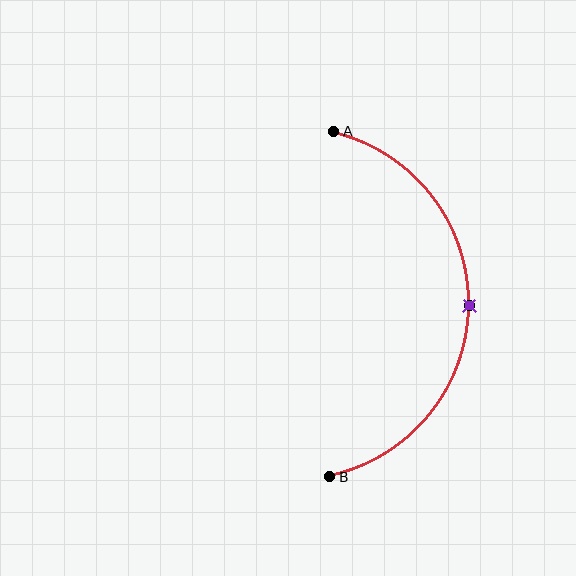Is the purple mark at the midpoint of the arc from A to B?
Yes. The purple mark lies on the arc at equal arc-length from both A and B — it is the arc midpoint.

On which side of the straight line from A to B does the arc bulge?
The arc bulges to the right of the straight line connecting A and B.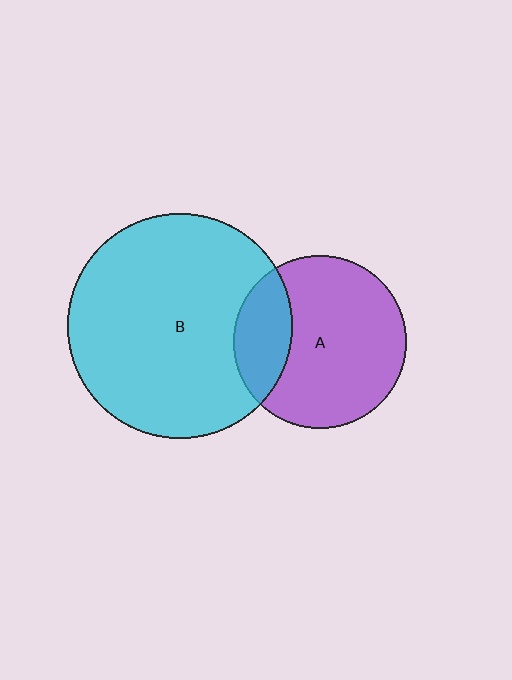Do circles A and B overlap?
Yes.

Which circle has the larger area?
Circle B (cyan).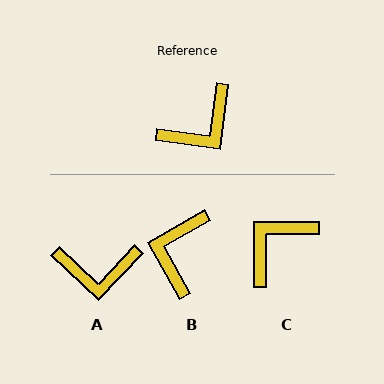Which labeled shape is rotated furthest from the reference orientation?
C, about 172 degrees away.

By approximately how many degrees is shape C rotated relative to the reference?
Approximately 172 degrees clockwise.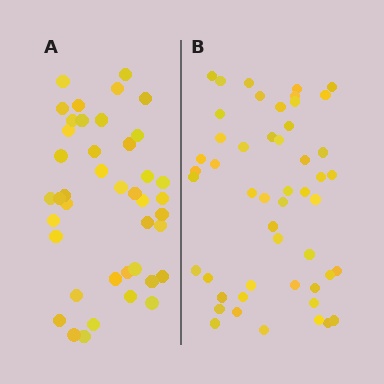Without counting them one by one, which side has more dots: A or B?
Region B (the right region) has more dots.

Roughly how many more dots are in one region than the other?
Region B has roughly 8 or so more dots than region A.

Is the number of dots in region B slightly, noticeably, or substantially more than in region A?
Region B has only slightly more — the two regions are fairly close. The ratio is roughly 1.2 to 1.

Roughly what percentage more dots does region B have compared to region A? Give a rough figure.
About 20% more.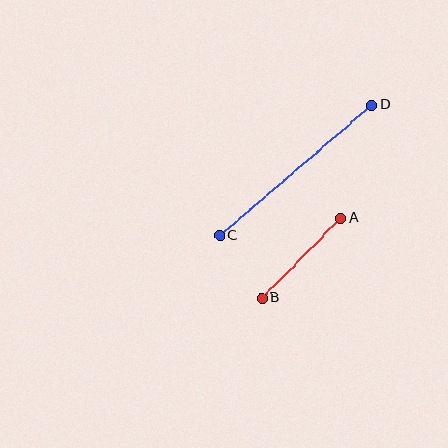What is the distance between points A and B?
The distance is approximately 112 pixels.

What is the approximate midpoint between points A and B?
The midpoint is at approximately (301, 258) pixels.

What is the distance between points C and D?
The distance is approximately 200 pixels.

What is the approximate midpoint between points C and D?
The midpoint is at approximately (296, 170) pixels.